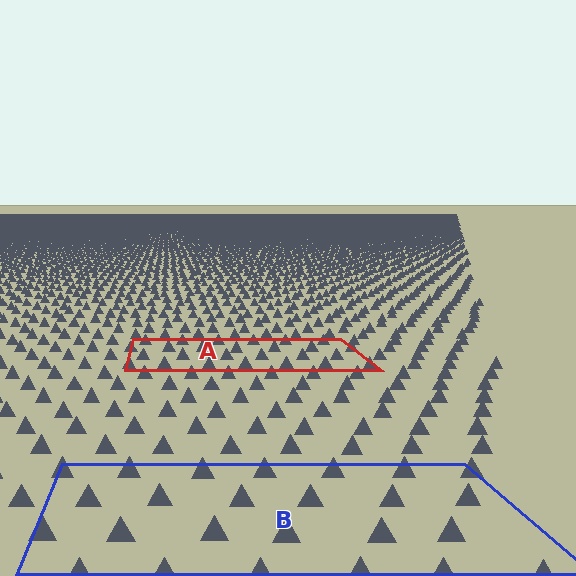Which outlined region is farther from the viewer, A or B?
Region A is farther from the viewer — the texture elements inside it appear smaller and more densely packed.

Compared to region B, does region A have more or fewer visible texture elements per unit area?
Region A has more texture elements per unit area — they are packed more densely because it is farther away.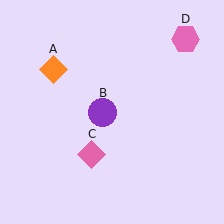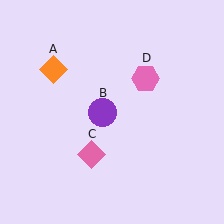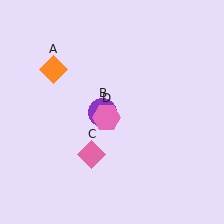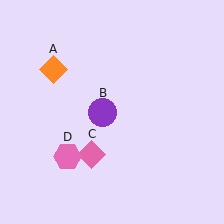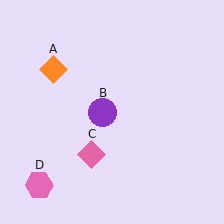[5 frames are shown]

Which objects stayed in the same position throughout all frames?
Orange diamond (object A) and purple circle (object B) and pink diamond (object C) remained stationary.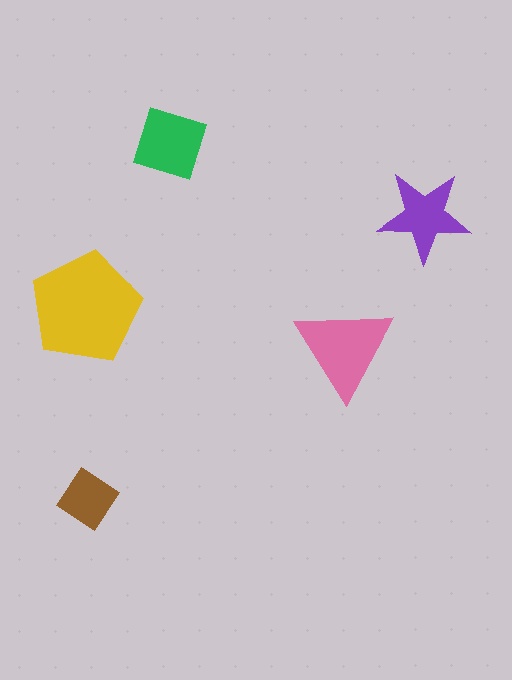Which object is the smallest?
The brown diamond.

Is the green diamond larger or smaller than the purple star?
Larger.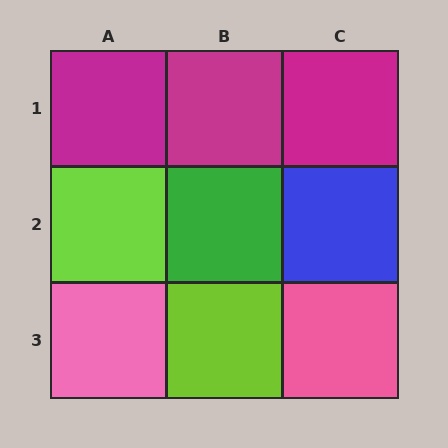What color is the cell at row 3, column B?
Lime.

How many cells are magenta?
3 cells are magenta.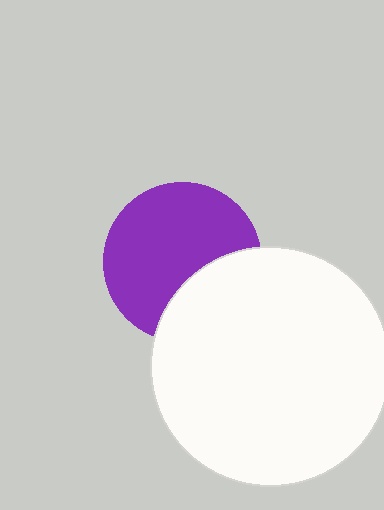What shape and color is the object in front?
The object in front is a white circle.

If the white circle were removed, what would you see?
You would see the complete purple circle.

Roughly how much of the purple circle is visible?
Most of it is visible (roughly 69%).